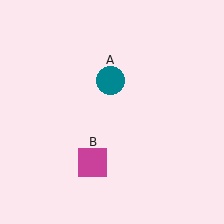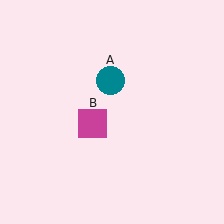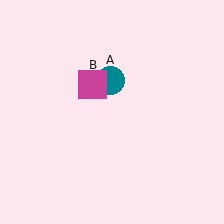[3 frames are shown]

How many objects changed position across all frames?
1 object changed position: magenta square (object B).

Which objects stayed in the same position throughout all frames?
Teal circle (object A) remained stationary.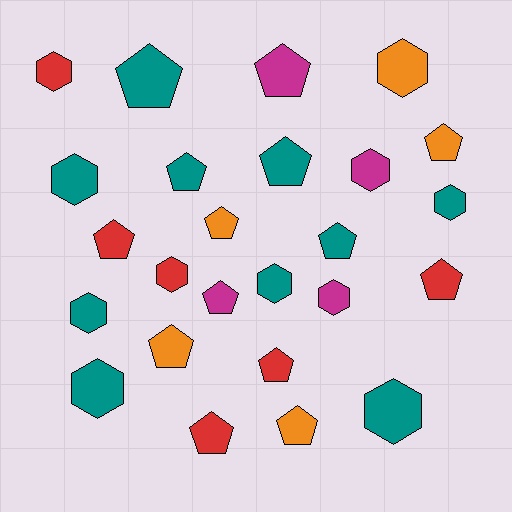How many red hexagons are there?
There are 2 red hexagons.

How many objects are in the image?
There are 25 objects.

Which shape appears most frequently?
Pentagon, with 14 objects.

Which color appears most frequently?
Teal, with 10 objects.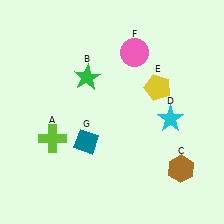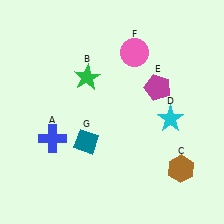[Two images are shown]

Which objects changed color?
A changed from lime to blue. E changed from yellow to magenta.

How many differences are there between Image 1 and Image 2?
There are 2 differences between the two images.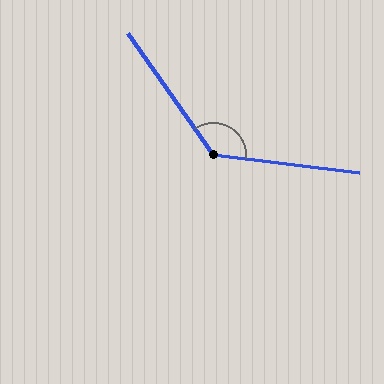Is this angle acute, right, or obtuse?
It is obtuse.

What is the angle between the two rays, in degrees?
Approximately 132 degrees.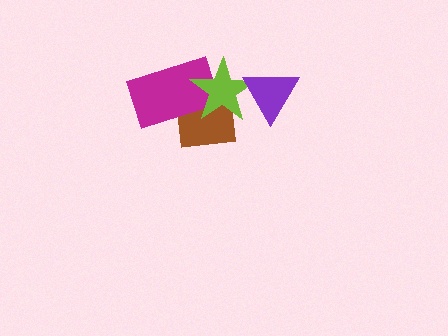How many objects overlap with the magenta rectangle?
2 objects overlap with the magenta rectangle.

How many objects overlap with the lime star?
3 objects overlap with the lime star.